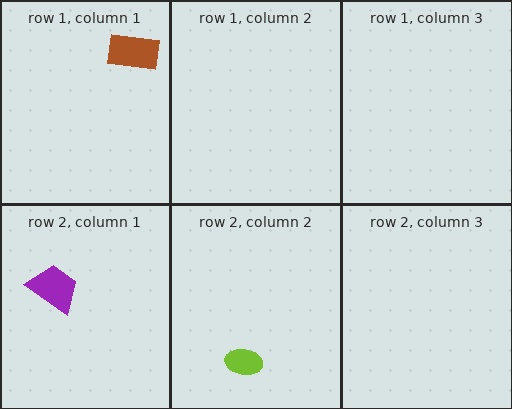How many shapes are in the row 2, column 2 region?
1.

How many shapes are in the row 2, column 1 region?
1.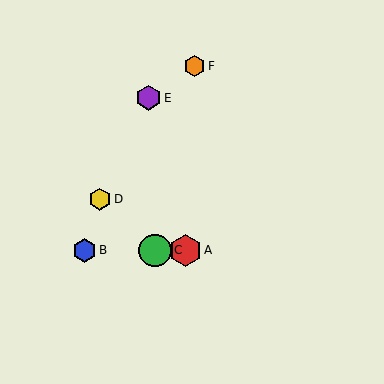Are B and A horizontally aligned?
Yes, both are at y≈250.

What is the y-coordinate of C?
Object C is at y≈250.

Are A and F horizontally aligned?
No, A is at y≈250 and F is at y≈66.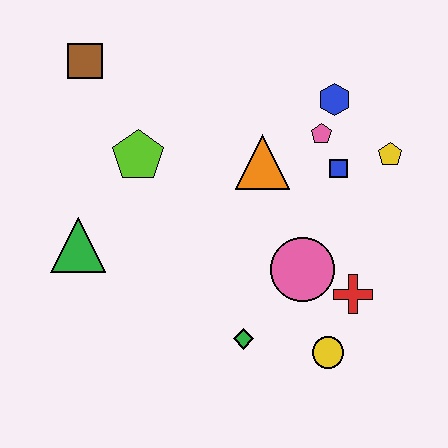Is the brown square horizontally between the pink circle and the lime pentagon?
No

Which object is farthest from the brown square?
The yellow circle is farthest from the brown square.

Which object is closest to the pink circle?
The red cross is closest to the pink circle.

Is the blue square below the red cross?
No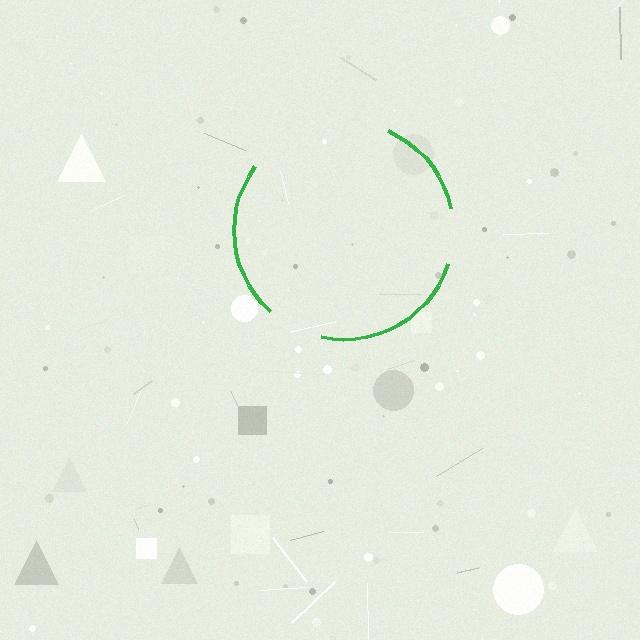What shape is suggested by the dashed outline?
The dashed outline suggests a circle.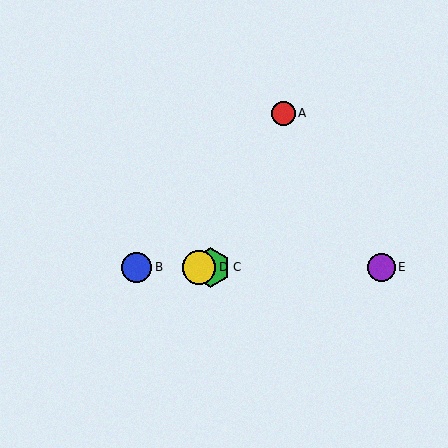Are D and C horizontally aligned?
Yes, both are at y≈267.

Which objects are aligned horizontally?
Objects B, C, D, E are aligned horizontally.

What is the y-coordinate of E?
Object E is at y≈267.